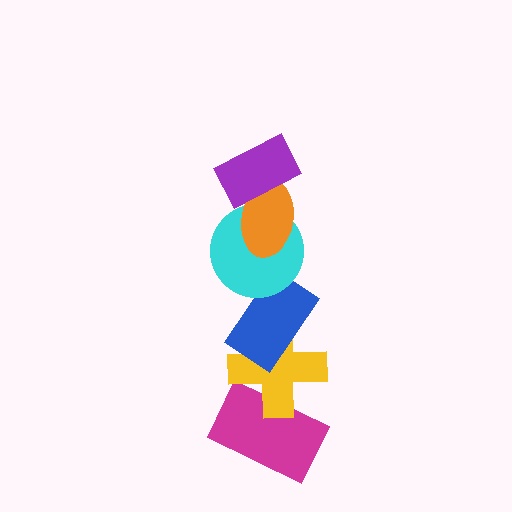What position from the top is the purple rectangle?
The purple rectangle is 1st from the top.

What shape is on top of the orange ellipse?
The purple rectangle is on top of the orange ellipse.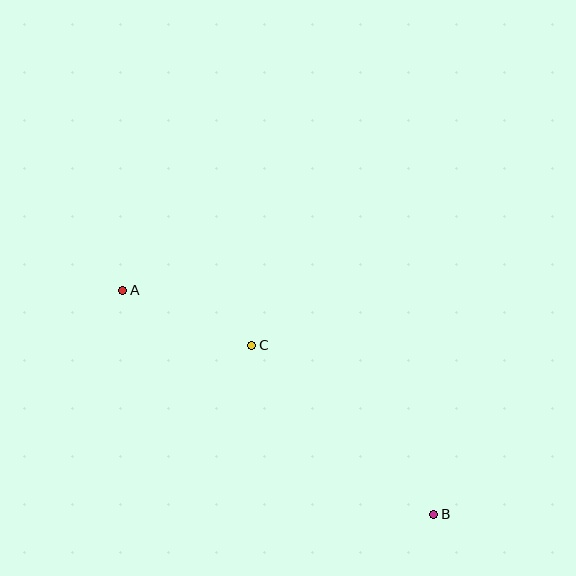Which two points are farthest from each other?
Points A and B are farthest from each other.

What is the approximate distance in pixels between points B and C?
The distance between B and C is approximately 249 pixels.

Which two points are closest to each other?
Points A and C are closest to each other.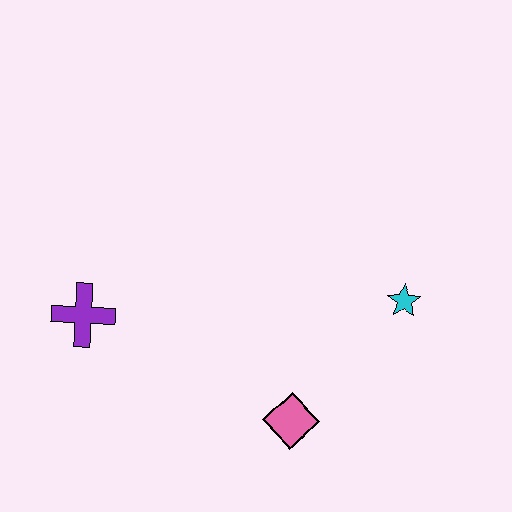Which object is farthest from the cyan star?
The purple cross is farthest from the cyan star.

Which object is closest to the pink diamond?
The cyan star is closest to the pink diamond.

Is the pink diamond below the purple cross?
Yes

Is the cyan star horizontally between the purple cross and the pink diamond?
No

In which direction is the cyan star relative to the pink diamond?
The cyan star is above the pink diamond.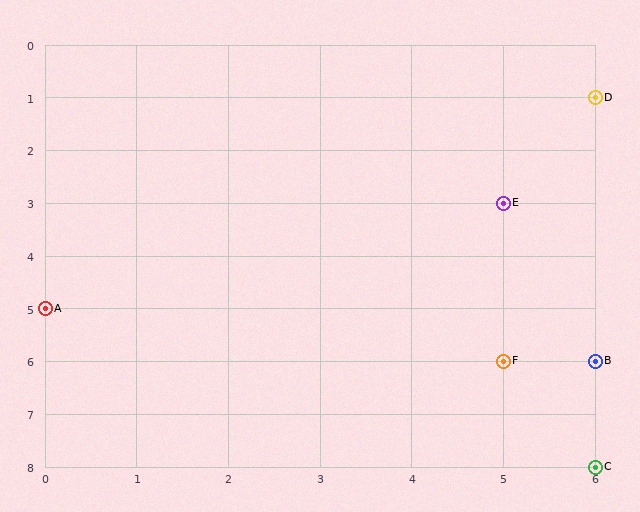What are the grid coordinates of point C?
Point C is at grid coordinates (6, 8).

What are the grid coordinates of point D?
Point D is at grid coordinates (6, 1).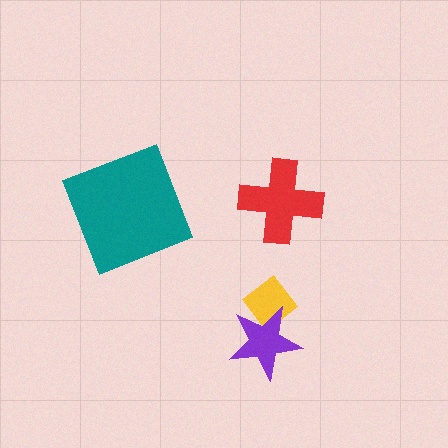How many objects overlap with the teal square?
0 objects overlap with the teal square.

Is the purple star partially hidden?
No, no other shape covers it.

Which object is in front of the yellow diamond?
The purple star is in front of the yellow diamond.